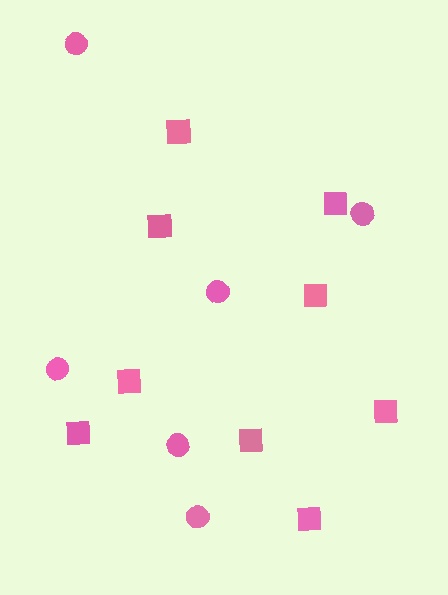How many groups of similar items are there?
There are 2 groups: one group of circles (6) and one group of squares (9).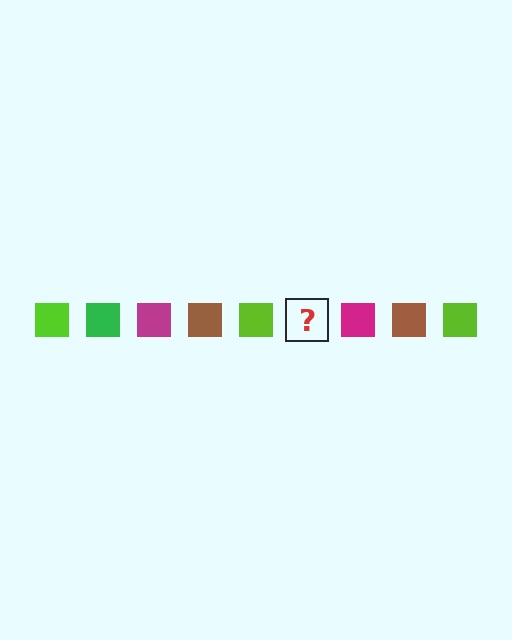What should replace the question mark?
The question mark should be replaced with a green square.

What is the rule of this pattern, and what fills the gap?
The rule is that the pattern cycles through lime, green, magenta, brown squares. The gap should be filled with a green square.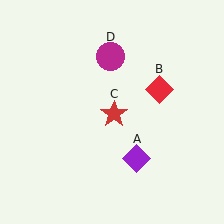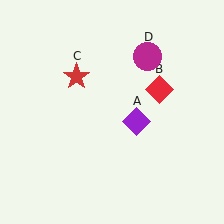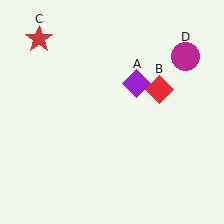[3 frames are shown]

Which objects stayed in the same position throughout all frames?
Red diamond (object B) remained stationary.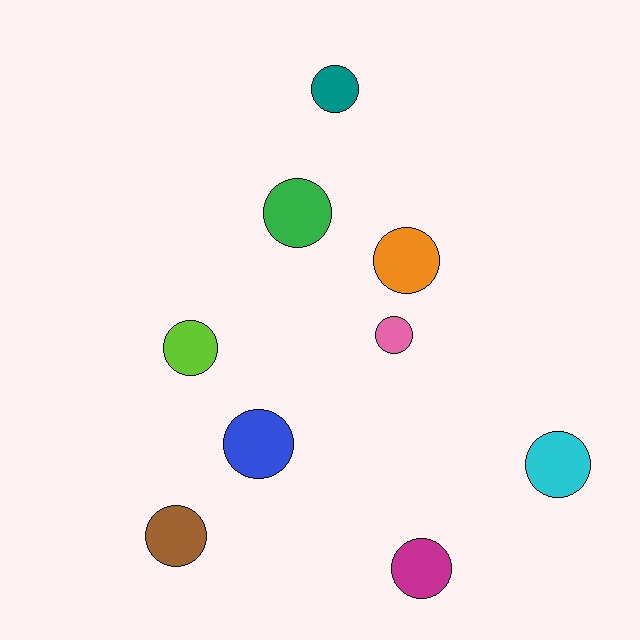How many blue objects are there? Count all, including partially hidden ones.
There is 1 blue object.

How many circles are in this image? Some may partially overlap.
There are 9 circles.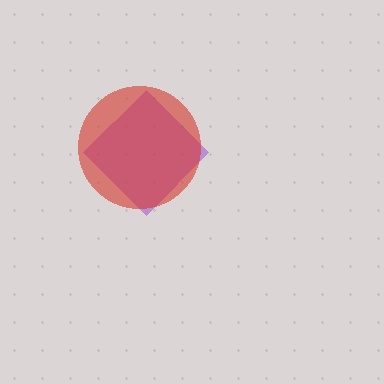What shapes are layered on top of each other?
The layered shapes are: a purple diamond, a red circle.